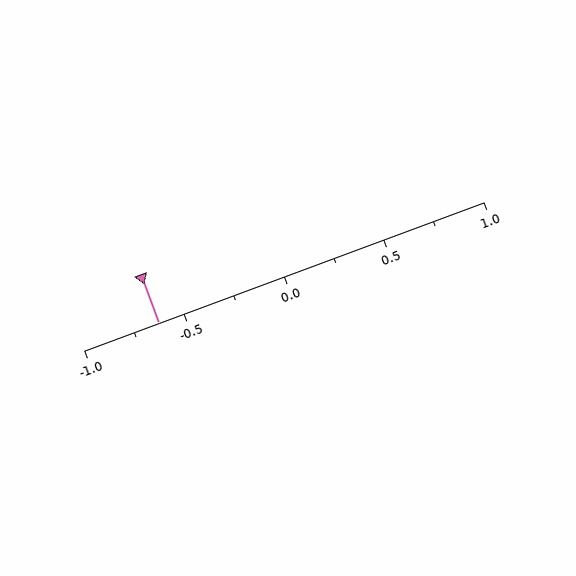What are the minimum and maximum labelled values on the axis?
The axis runs from -1.0 to 1.0.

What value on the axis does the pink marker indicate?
The marker indicates approximately -0.62.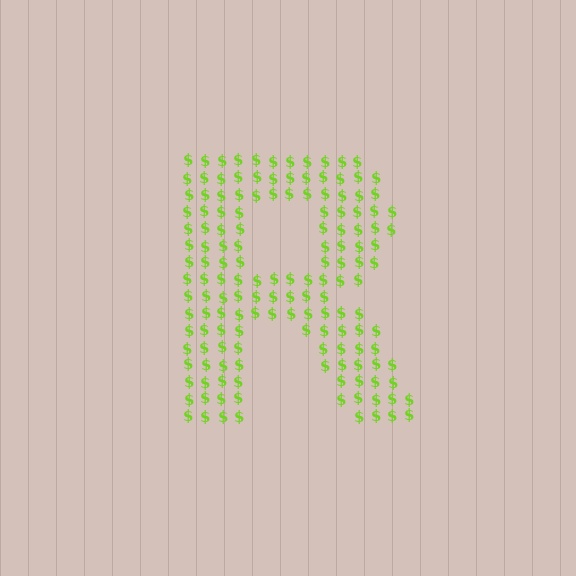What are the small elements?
The small elements are dollar signs.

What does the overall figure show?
The overall figure shows the letter R.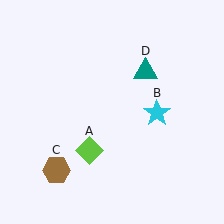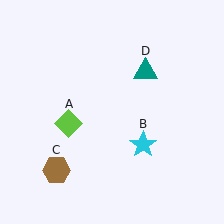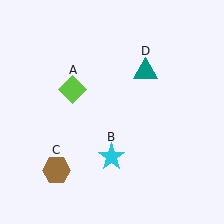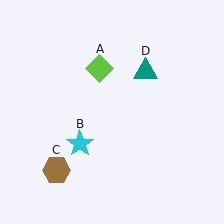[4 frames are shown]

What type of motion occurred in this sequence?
The lime diamond (object A), cyan star (object B) rotated clockwise around the center of the scene.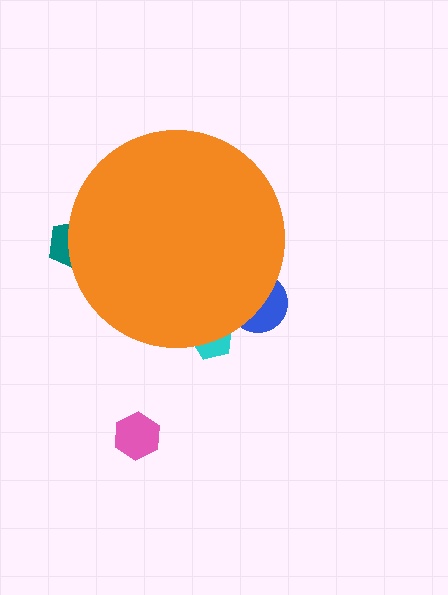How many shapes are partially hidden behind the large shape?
3 shapes are partially hidden.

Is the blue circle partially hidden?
Yes, the blue circle is partially hidden behind the orange circle.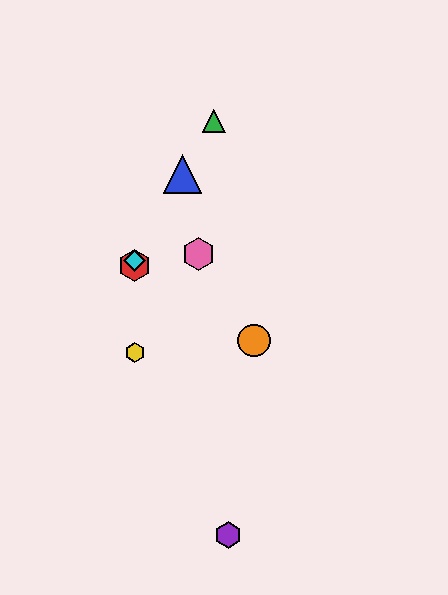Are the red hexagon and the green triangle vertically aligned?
No, the red hexagon is at x≈135 and the green triangle is at x≈214.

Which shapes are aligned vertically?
The red hexagon, the yellow hexagon, the cyan diamond are aligned vertically.